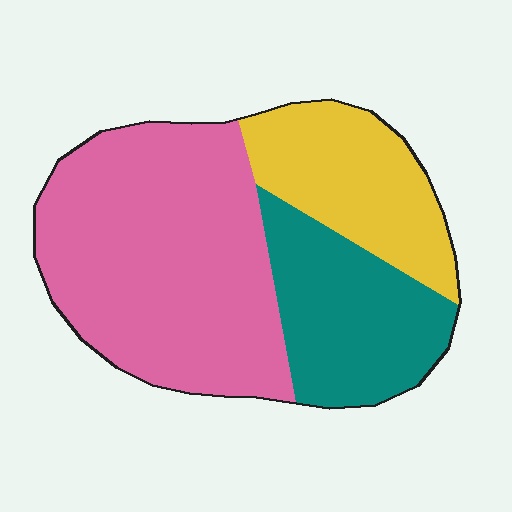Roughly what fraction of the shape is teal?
Teal takes up about one quarter (1/4) of the shape.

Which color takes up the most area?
Pink, at roughly 55%.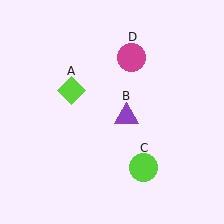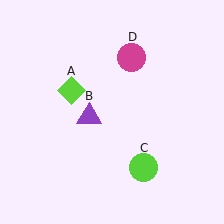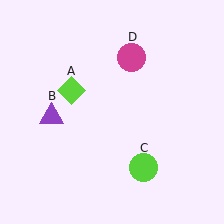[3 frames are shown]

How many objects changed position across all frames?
1 object changed position: purple triangle (object B).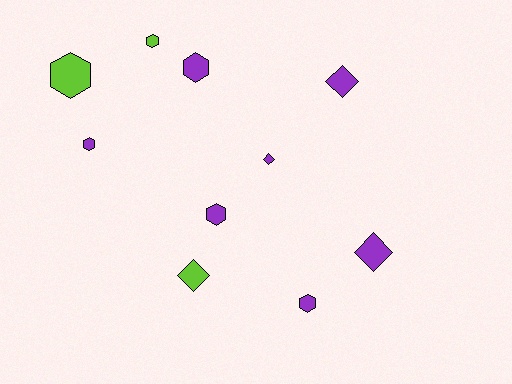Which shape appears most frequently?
Hexagon, with 6 objects.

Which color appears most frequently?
Purple, with 7 objects.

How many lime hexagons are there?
There are 2 lime hexagons.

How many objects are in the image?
There are 10 objects.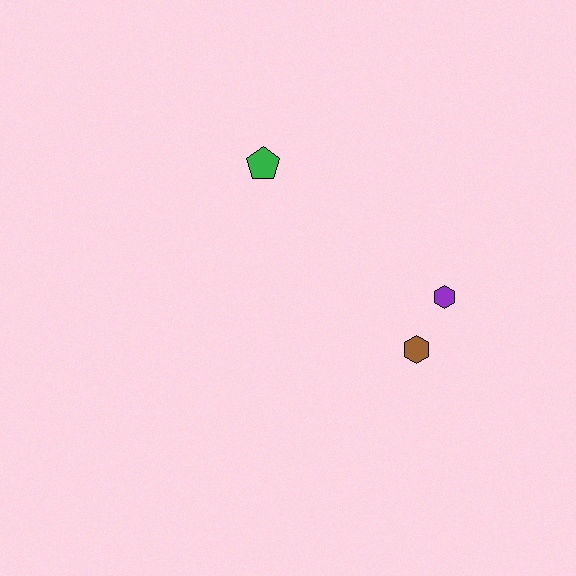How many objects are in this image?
There are 3 objects.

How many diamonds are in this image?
There are no diamonds.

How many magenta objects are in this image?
There are no magenta objects.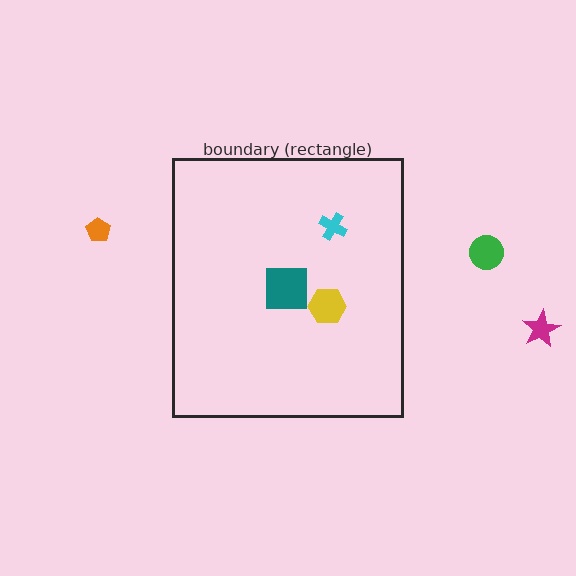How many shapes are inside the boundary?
3 inside, 3 outside.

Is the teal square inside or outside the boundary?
Inside.